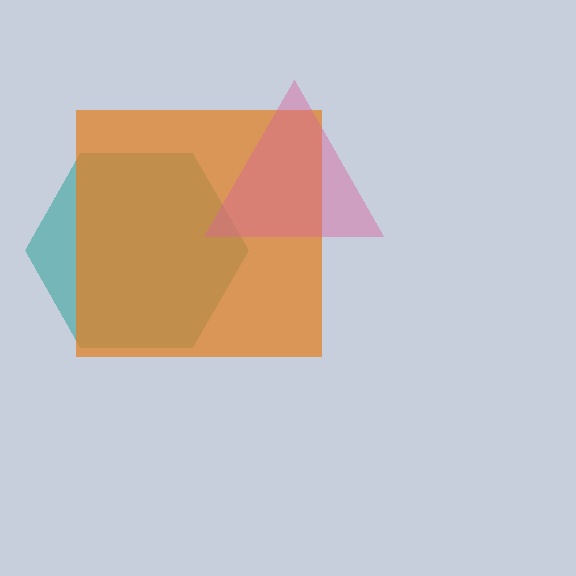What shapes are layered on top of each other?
The layered shapes are: a teal hexagon, an orange square, a pink triangle.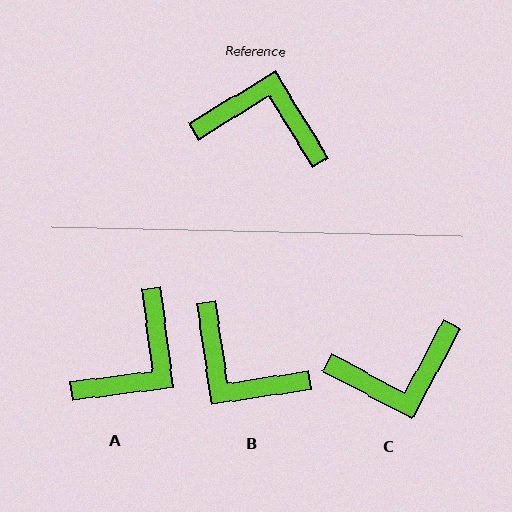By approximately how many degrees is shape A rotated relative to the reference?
Approximately 114 degrees clockwise.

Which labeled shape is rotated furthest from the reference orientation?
B, about 157 degrees away.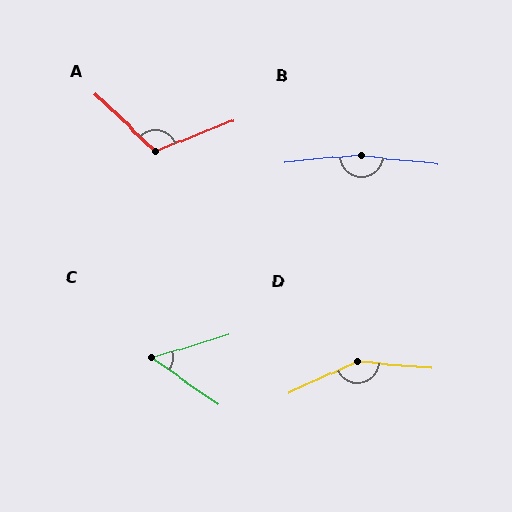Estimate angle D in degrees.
Approximately 151 degrees.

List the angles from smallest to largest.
C (51°), A (115°), D (151°), B (169°).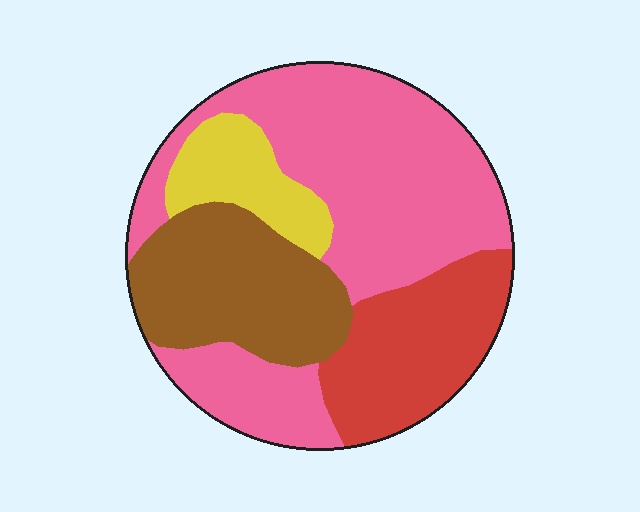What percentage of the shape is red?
Red takes up about one fifth (1/5) of the shape.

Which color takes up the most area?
Pink, at roughly 50%.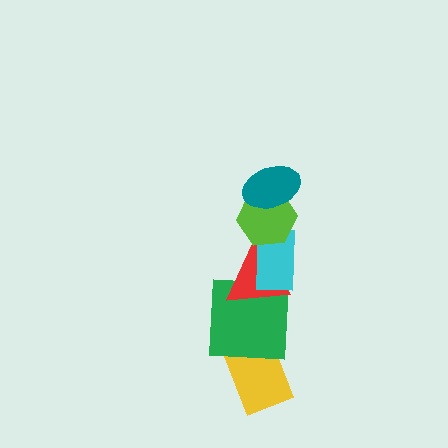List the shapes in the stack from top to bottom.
From top to bottom: the teal ellipse, the lime hexagon, the cyan rectangle, the red triangle, the green square, the yellow rectangle.